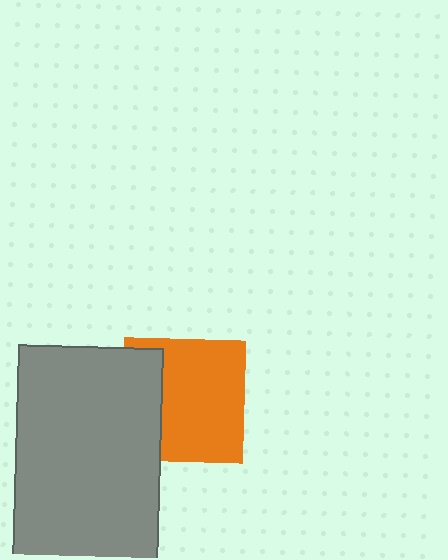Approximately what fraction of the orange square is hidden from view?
Roughly 30% of the orange square is hidden behind the gray rectangle.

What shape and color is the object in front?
The object in front is a gray rectangle.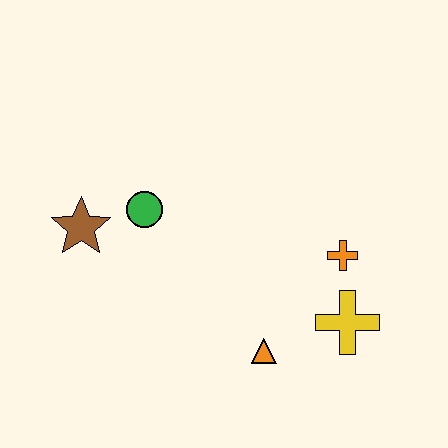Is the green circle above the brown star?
Yes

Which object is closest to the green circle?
The brown star is closest to the green circle.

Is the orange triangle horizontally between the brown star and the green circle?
No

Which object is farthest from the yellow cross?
The brown star is farthest from the yellow cross.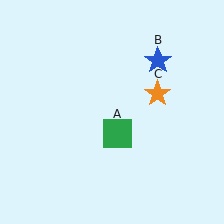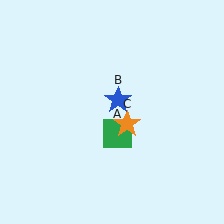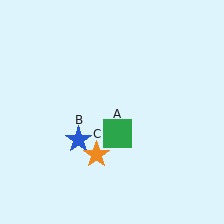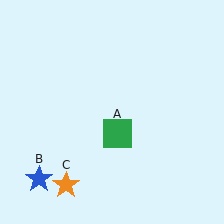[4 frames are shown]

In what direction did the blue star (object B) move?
The blue star (object B) moved down and to the left.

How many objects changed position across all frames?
2 objects changed position: blue star (object B), orange star (object C).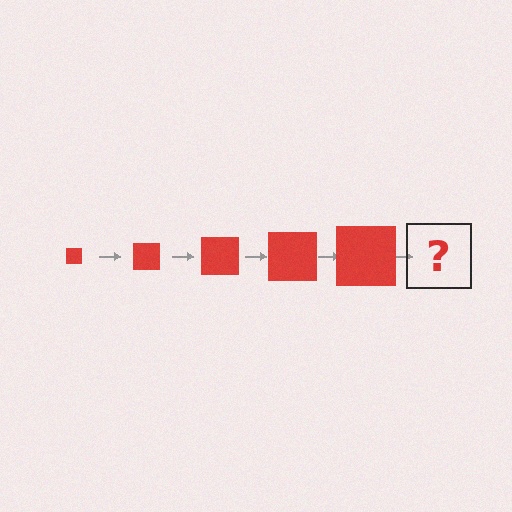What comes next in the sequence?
The next element should be a red square, larger than the previous one.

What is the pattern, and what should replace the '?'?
The pattern is that the square gets progressively larger each step. The '?' should be a red square, larger than the previous one.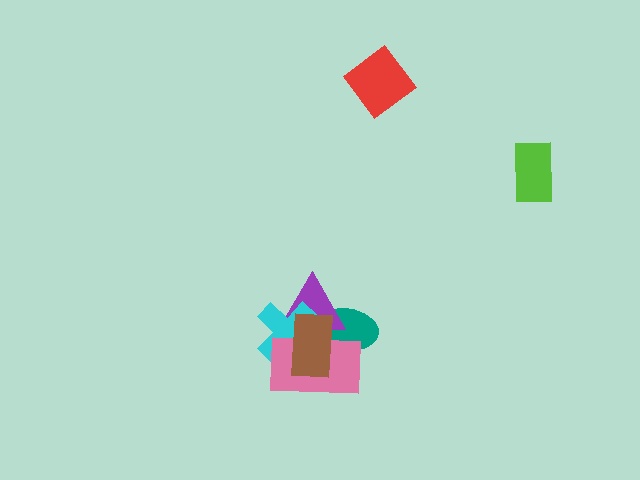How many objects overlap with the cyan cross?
3 objects overlap with the cyan cross.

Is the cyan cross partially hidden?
Yes, it is partially covered by another shape.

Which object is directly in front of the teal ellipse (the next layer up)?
The purple triangle is directly in front of the teal ellipse.